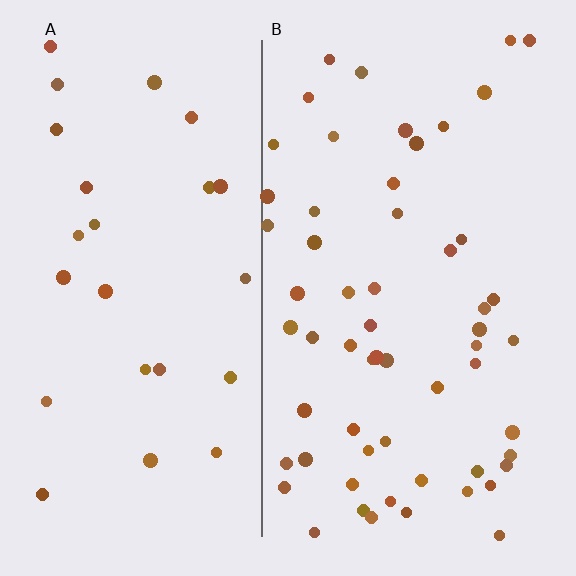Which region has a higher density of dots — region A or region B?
B (the right).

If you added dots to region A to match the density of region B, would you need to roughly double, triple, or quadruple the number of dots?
Approximately double.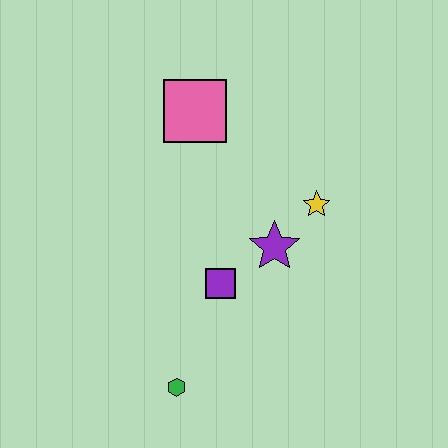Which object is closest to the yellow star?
The purple star is closest to the yellow star.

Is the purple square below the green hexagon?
No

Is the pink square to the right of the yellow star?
No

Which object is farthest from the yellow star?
The green hexagon is farthest from the yellow star.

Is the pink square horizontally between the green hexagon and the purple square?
Yes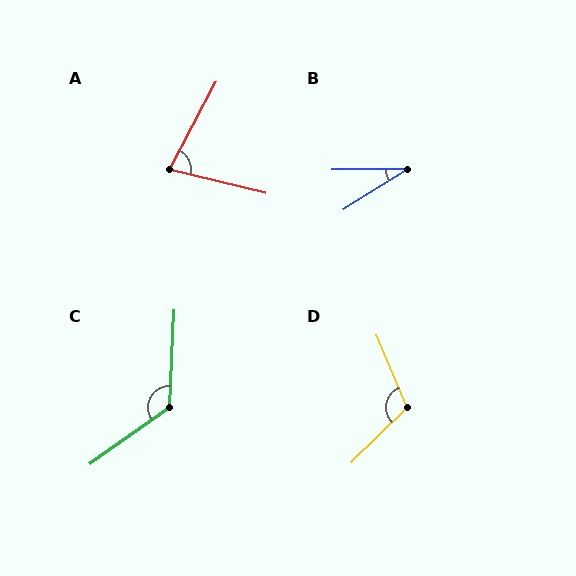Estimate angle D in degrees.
Approximately 112 degrees.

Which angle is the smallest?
B, at approximately 31 degrees.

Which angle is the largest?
C, at approximately 128 degrees.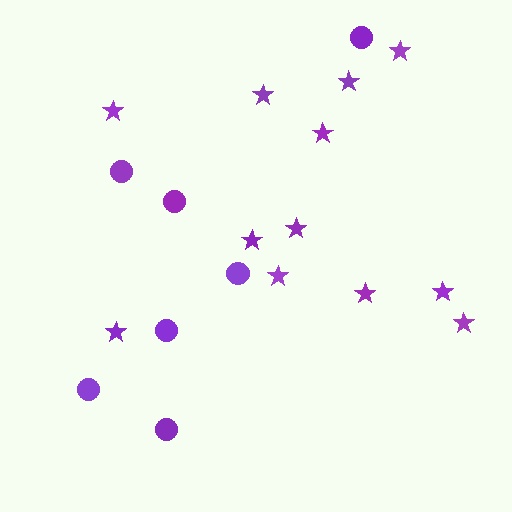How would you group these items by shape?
There are 2 groups: one group of circles (7) and one group of stars (12).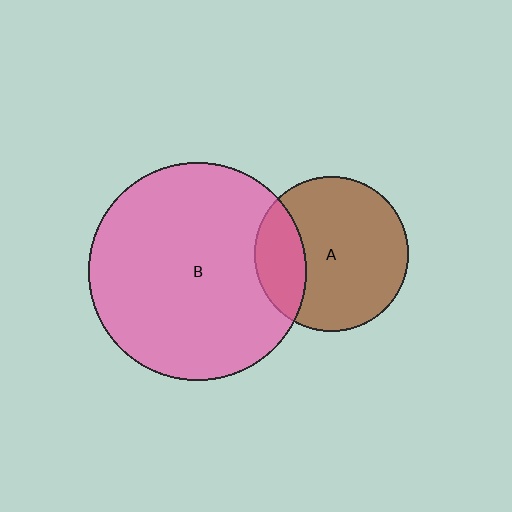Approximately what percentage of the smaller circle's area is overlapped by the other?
Approximately 25%.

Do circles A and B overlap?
Yes.